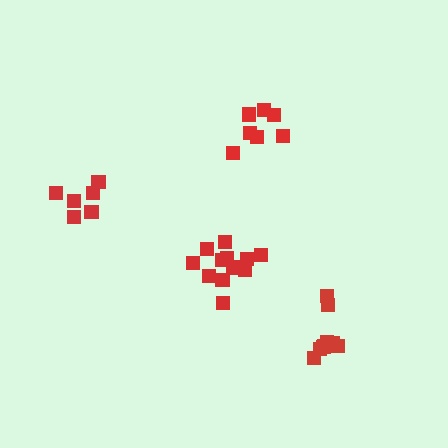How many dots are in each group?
Group 1: 6 dots, Group 2: 10 dots, Group 3: 12 dots, Group 4: 7 dots (35 total).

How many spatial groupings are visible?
There are 4 spatial groupings.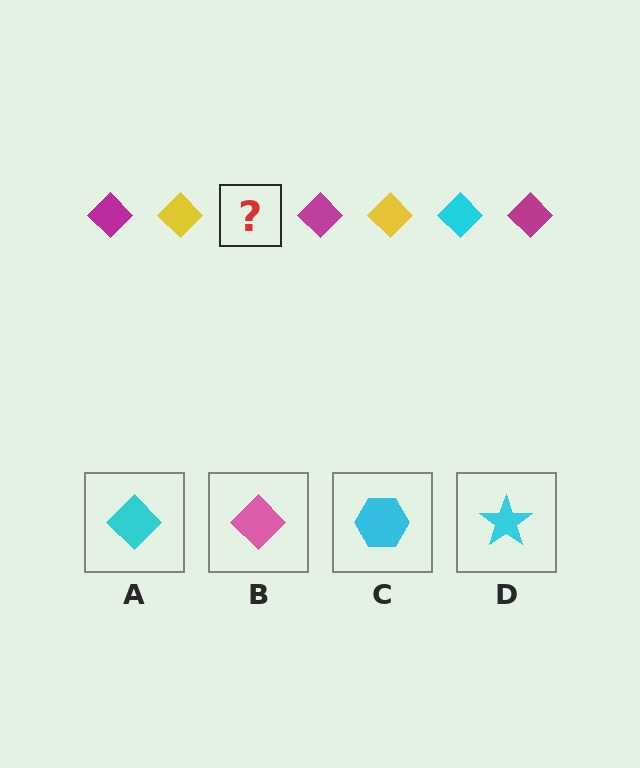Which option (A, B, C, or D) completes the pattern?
A.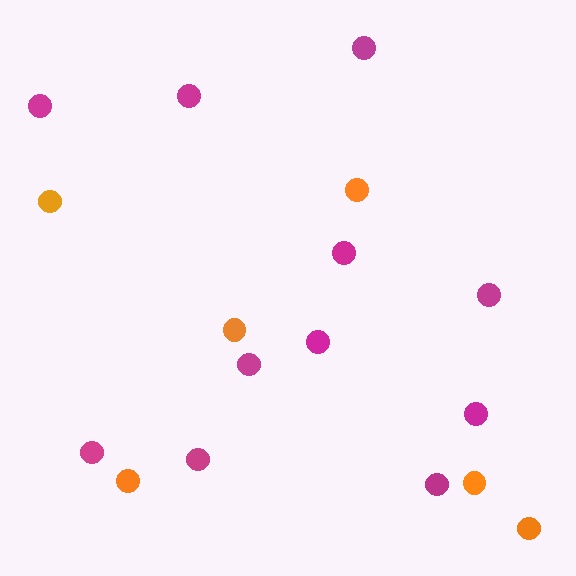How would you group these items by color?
There are 2 groups: one group of magenta circles (11) and one group of orange circles (6).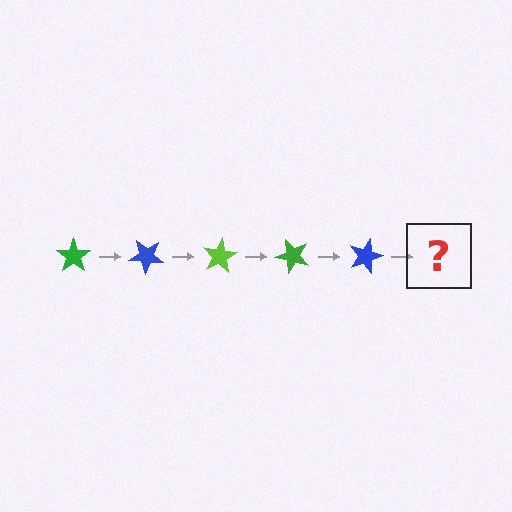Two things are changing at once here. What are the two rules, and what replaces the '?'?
The two rules are that it rotates 40 degrees each step and the color cycles through green, blue, and lime. The '?' should be a lime star, rotated 200 degrees from the start.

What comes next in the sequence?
The next element should be a lime star, rotated 200 degrees from the start.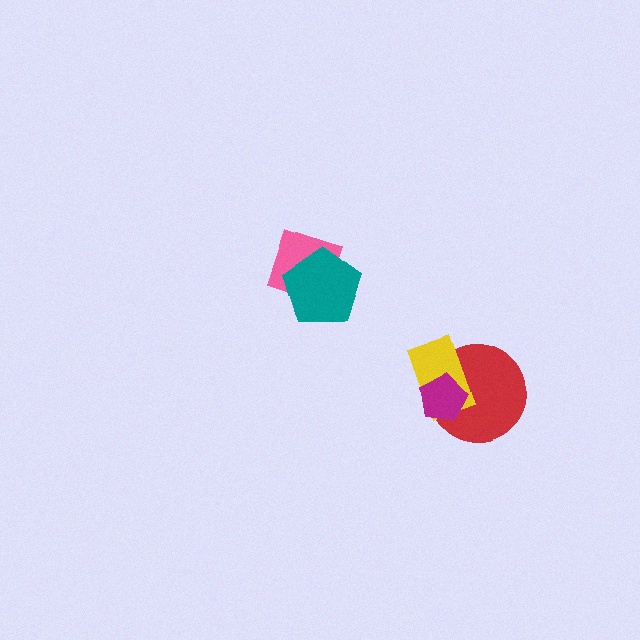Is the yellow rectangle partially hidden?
Yes, it is partially covered by another shape.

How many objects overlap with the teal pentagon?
1 object overlaps with the teal pentagon.